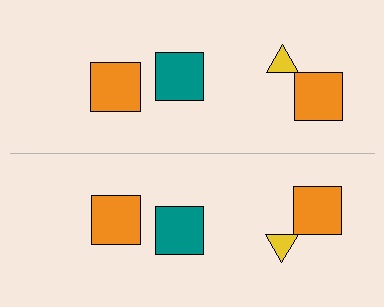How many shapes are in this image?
There are 8 shapes in this image.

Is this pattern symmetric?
Yes, this pattern has bilateral (reflection) symmetry.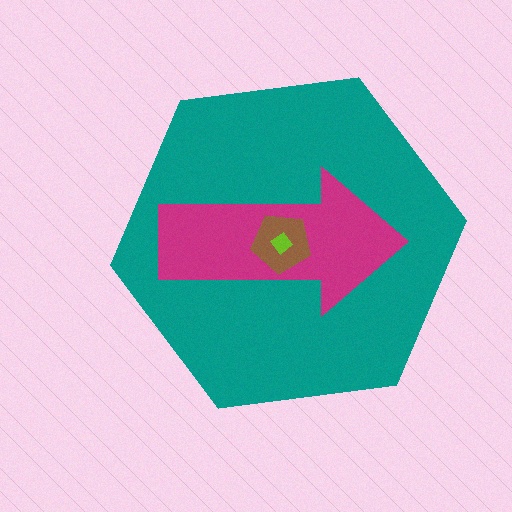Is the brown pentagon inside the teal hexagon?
Yes.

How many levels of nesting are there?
4.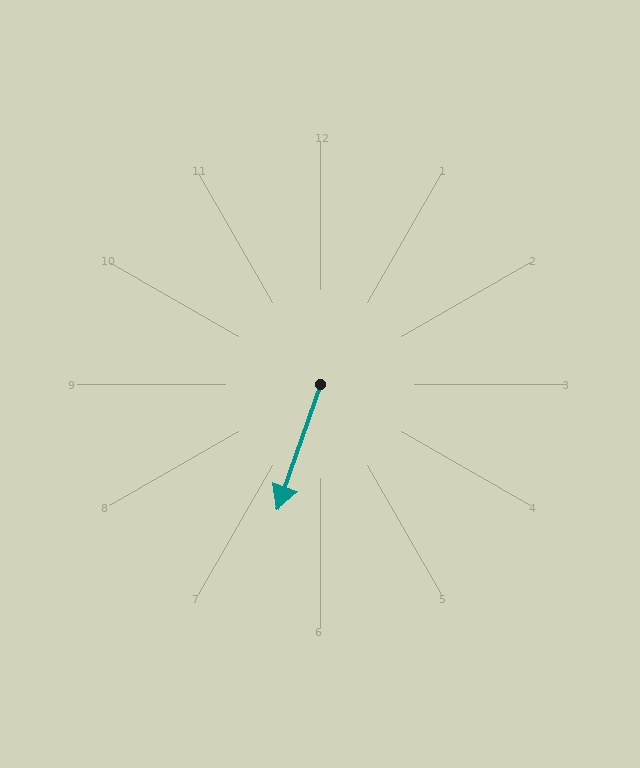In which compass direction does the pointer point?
South.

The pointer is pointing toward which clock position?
Roughly 7 o'clock.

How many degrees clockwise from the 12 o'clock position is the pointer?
Approximately 199 degrees.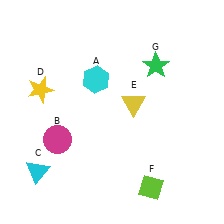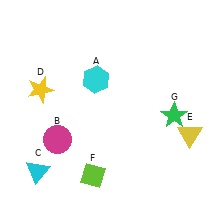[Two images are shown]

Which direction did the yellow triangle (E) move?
The yellow triangle (E) moved right.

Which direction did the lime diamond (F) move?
The lime diamond (F) moved left.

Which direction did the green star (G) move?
The green star (G) moved down.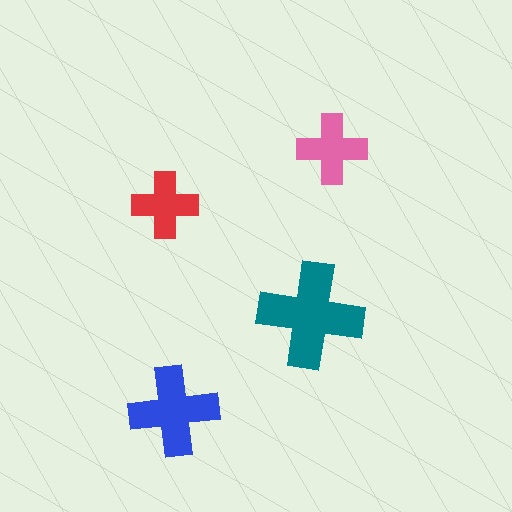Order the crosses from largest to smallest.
the teal one, the blue one, the pink one, the red one.